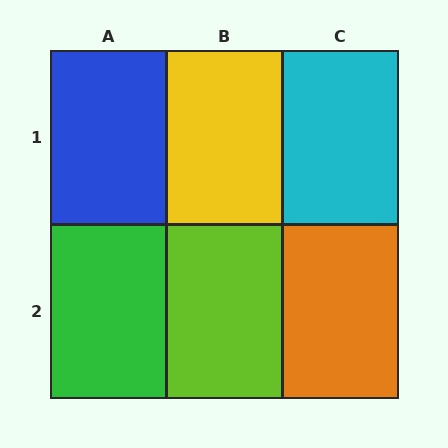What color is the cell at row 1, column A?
Blue.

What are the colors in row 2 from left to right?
Green, lime, orange.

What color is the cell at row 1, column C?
Cyan.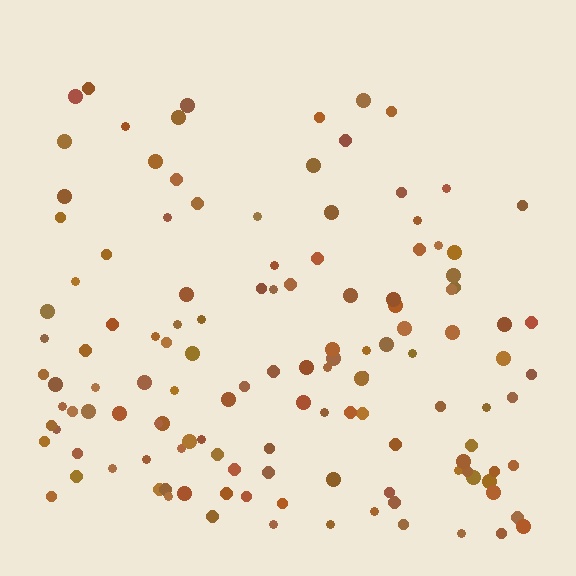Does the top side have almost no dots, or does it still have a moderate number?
Still a moderate number, just noticeably fewer than the bottom.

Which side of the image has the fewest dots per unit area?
The top.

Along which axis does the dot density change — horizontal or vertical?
Vertical.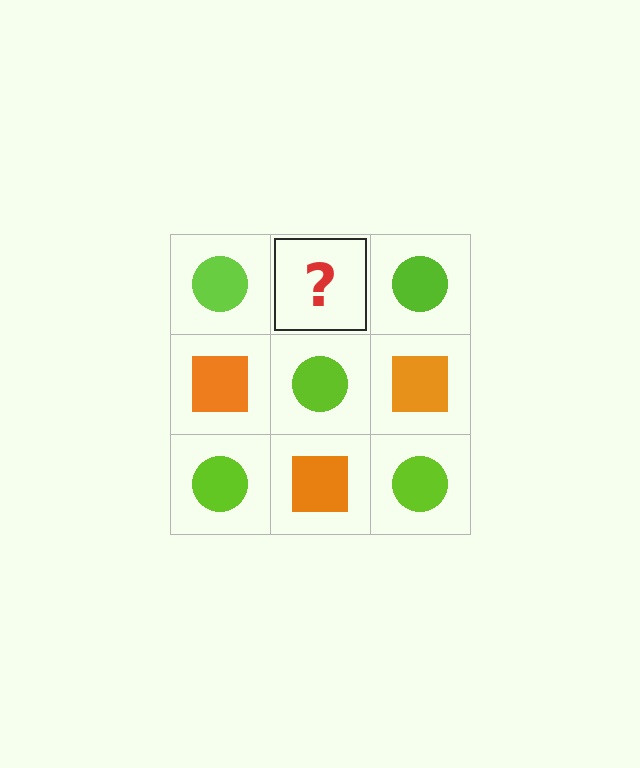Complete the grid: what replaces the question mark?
The question mark should be replaced with an orange square.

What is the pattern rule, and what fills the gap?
The rule is that it alternates lime circle and orange square in a checkerboard pattern. The gap should be filled with an orange square.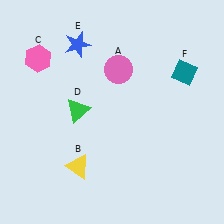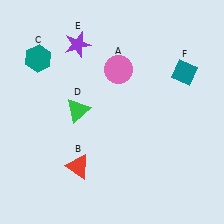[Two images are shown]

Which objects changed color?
B changed from yellow to red. C changed from pink to teal. E changed from blue to purple.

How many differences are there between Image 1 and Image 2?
There are 3 differences between the two images.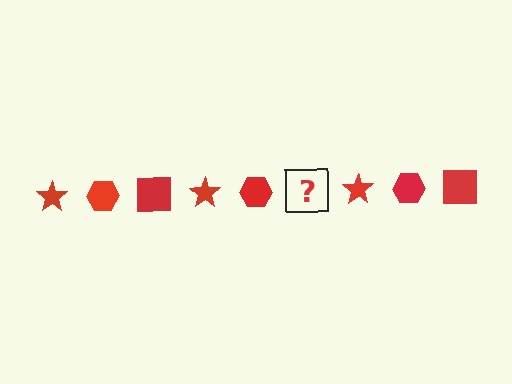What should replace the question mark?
The question mark should be replaced with a red square.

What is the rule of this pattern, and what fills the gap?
The rule is that the pattern cycles through star, hexagon, square shapes in red. The gap should be filled with a red square.